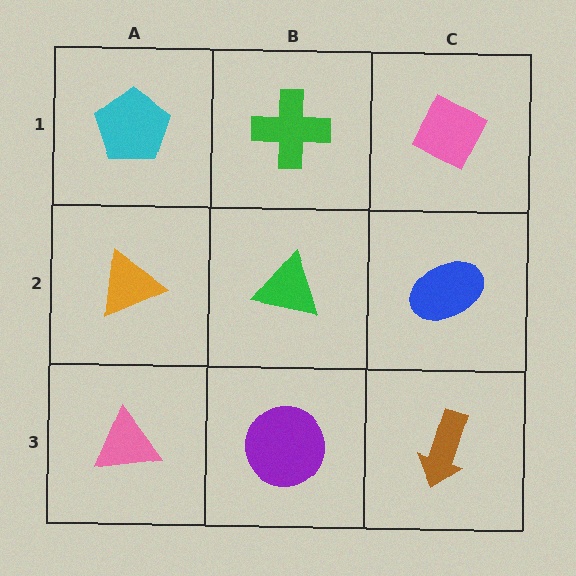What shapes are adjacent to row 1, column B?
A green triangle (row 2, column B), a cyan pentagon (row 1, column A), a pink diamond (row 1, column C).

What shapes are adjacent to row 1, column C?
A blue ellipse (row 2, column C), a green cross (row 1, column B).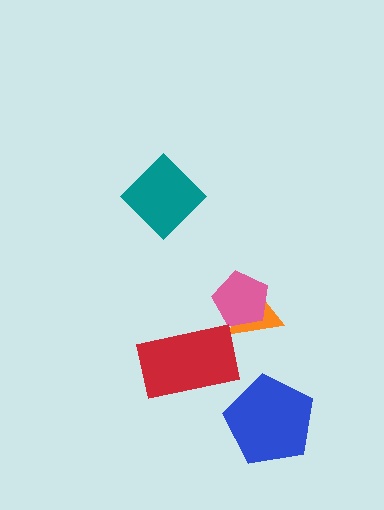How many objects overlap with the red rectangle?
0 objects overlap with the red rectangle.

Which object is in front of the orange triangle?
The pink pentagon is in front of the orange triangle.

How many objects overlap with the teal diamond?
0 objects overlap with the teal diamond.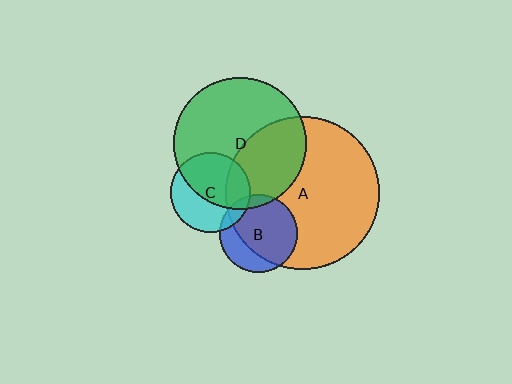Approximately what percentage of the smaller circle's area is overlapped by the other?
Approximately 10%.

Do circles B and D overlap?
Yes.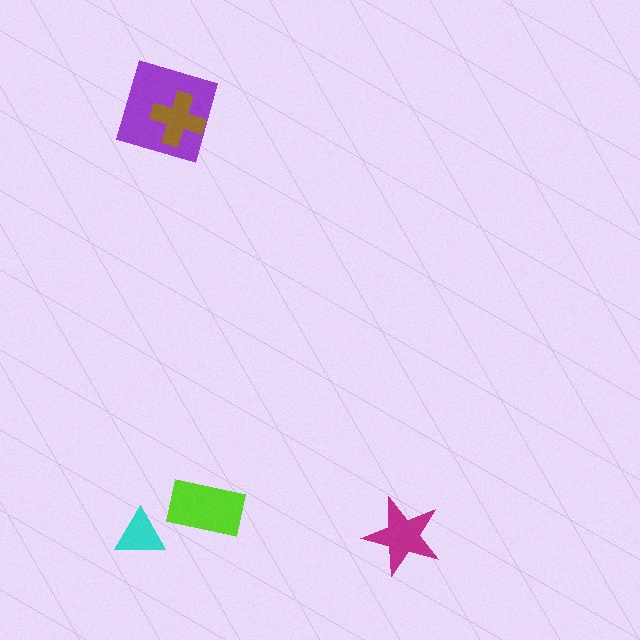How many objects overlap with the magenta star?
0 objects overlap with the magenta star.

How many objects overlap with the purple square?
1 object overlaps with the purple square.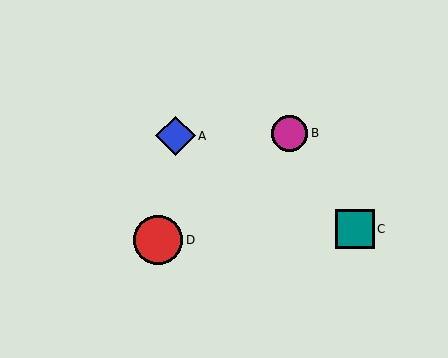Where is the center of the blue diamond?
The center of the blue diamond is at (176, 136).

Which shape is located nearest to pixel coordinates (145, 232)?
The red circle (labeled D) at (158, 240) is nearest to that location.